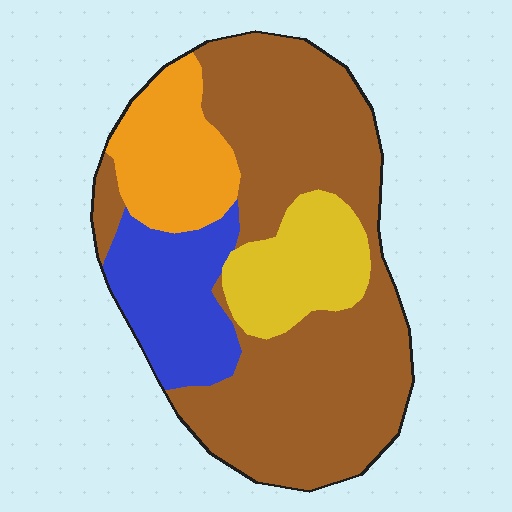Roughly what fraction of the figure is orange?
Orange covers around 15% of the figure.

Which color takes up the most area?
Brown, at roughly 55%.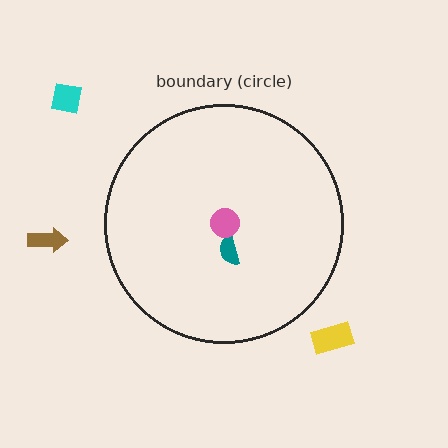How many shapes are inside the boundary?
2 inside, 3 outside.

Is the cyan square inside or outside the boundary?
Outside.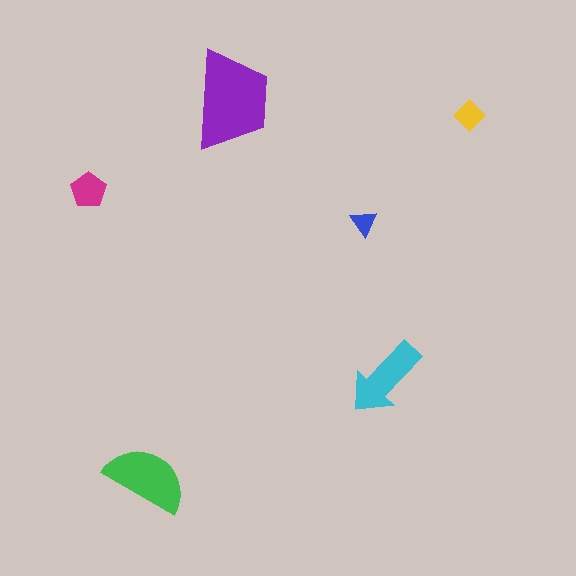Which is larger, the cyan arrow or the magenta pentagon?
The cyan arrow.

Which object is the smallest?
The blue triangle.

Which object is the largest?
The purple trapezoid.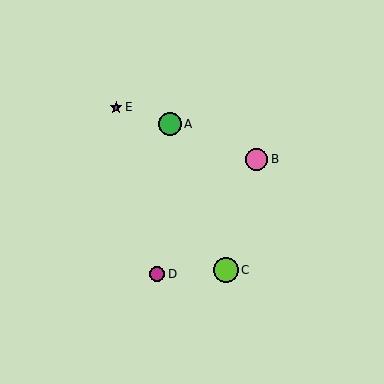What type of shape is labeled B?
Shape B is a pink circle.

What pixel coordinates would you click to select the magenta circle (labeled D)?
Click at (157, 274) to select the magenta circle D.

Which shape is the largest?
The lime circle (labeled C) is the largest.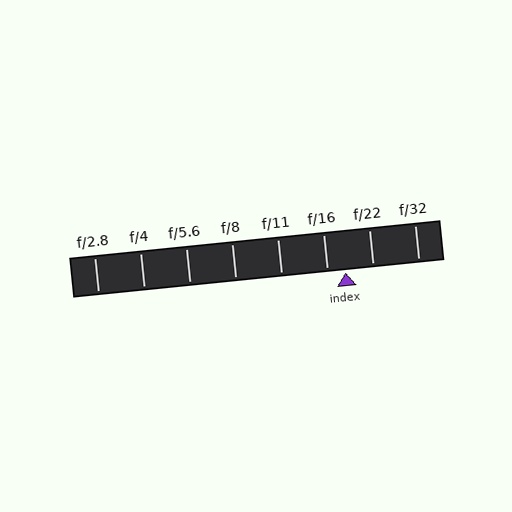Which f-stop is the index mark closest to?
The index mark is closest to f/16.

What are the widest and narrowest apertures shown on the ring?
The widest aperture shown is f/2.8 and the narrowest is f/32.